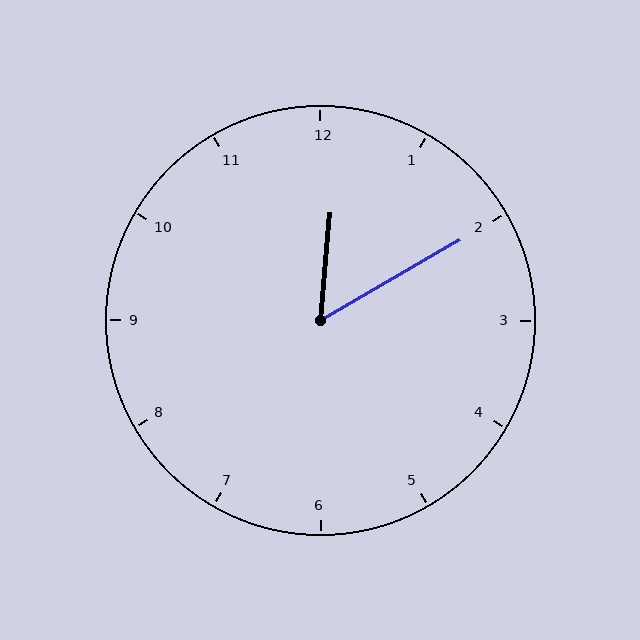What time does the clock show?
12:10.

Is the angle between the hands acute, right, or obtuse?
It is acute.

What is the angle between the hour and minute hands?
Approximately 55 degrees.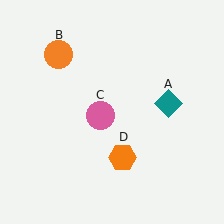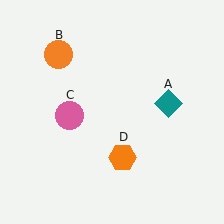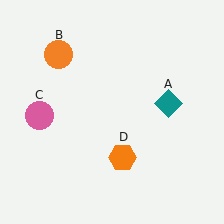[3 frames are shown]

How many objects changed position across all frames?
1 object changed position: pink circle (object C).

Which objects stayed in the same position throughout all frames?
Teal diamond (object A) and orange circle (object B) and orange hexagon (object D) remained stationary.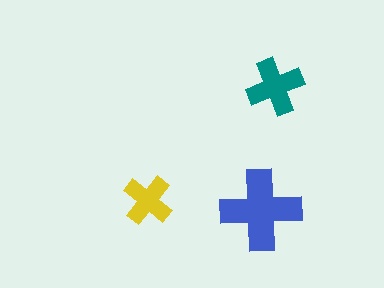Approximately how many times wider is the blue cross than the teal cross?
About 1.5 times wider.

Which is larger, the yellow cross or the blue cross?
The blue one.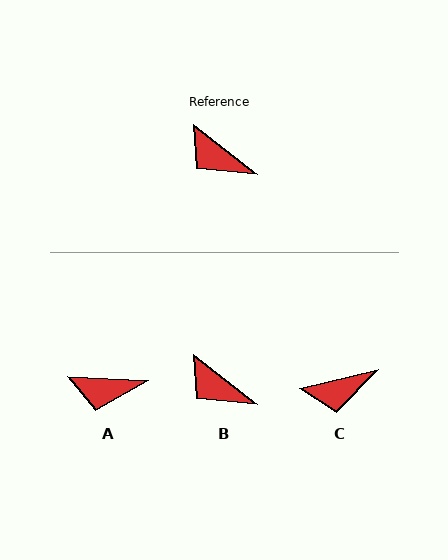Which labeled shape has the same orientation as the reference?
B.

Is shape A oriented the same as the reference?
No, it is off by about 35 degrees.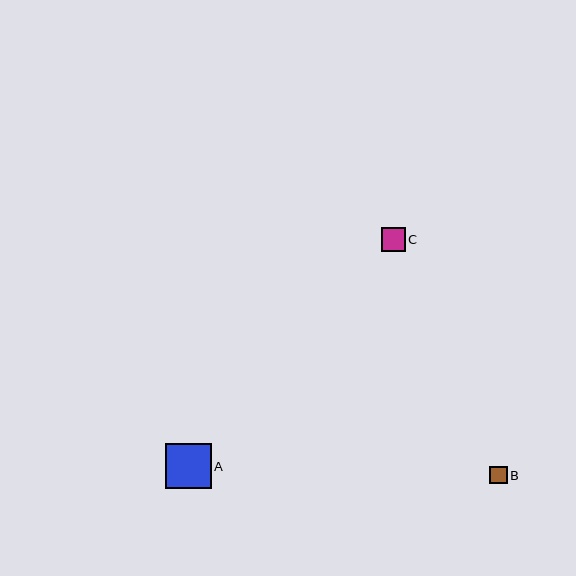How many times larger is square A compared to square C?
Square A is approximately 1.9 times the size of square C.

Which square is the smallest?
Square B is the smallest with a size of approximately 18 pixels.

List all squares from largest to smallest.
From largest to smallest: A, C, B.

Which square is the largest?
Square A is the largest with a size of approximately 46 pixels.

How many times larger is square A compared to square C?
Square A is approximately 1.9 times the size of square C.